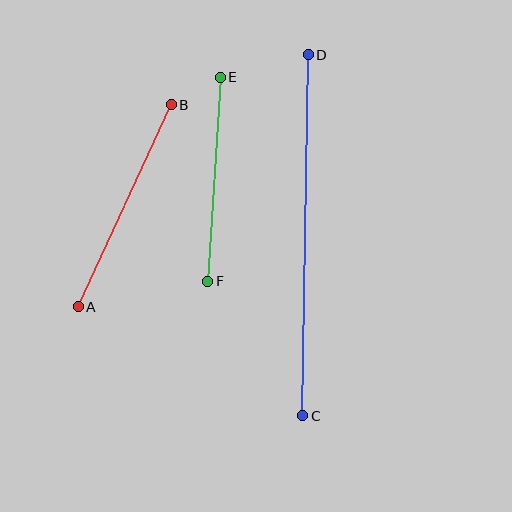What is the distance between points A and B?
The distance is approximately 223 pixels.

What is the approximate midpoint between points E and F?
The midpoint is at approximately (214, 179) pixels.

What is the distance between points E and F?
The distance is approximately 205 pixels.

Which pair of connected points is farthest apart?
Points C and D are farthest apart.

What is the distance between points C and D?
The distance is approximately 361 pixels.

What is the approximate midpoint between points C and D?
The midpoint is at approximately (306, 235) pixels.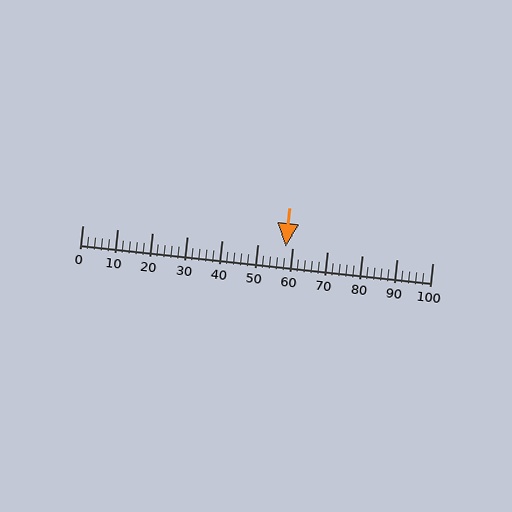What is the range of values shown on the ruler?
The ruler shows values from 0 to 100.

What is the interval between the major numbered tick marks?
The major tick marks are spaced 10 units apart.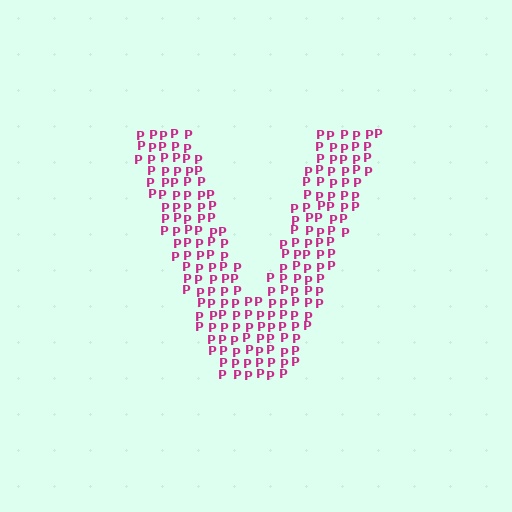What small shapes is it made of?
It is made of small letter P's.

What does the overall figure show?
The overall figure shows the letter V.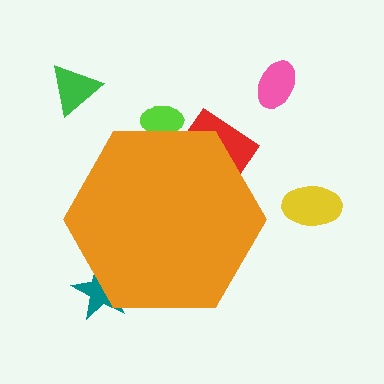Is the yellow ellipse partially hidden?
No, the yellow ellipse is fully visible.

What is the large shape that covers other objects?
An orange hexagon.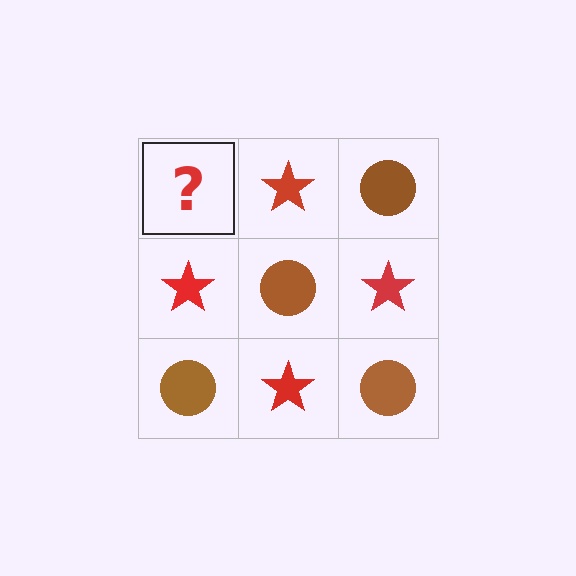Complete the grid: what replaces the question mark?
The question mark should be replaced with a brown circle.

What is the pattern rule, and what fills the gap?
The rule is that it alternates brown circle and red star in a checkerboard pattern. The gap should be filled with a brown circle.